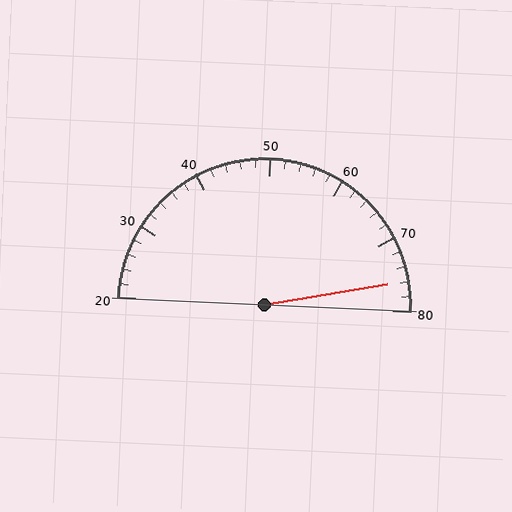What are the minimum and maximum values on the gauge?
The gauge ranges from 20 to 80.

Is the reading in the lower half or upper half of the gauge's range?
The reading is in the upper half of the range (20 to 80).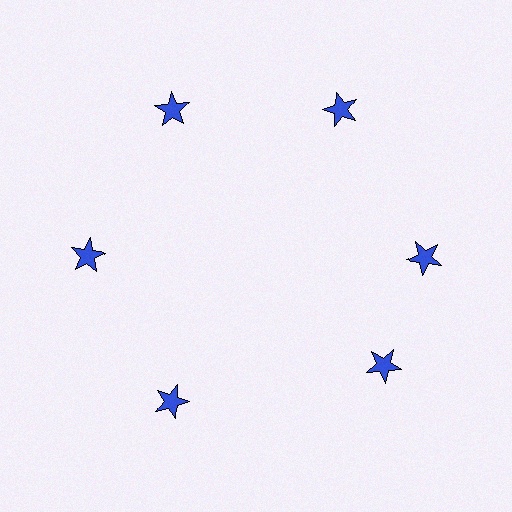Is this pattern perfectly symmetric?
No. The 6 blue stars are arranged in a ring, but one element near the 5 o'clock position is rotated out of alignment along the ring, breaking the 6-fold rotational symmetry.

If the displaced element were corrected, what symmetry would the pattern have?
It would have 6-fold rotational symmetry — the pattern would map onto itself every 60 degrees.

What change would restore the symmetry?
The symmetry would be restored by rotating it back into even spacing with its neighbors so that all 6 stars sit at equal angles and equal distance from the center.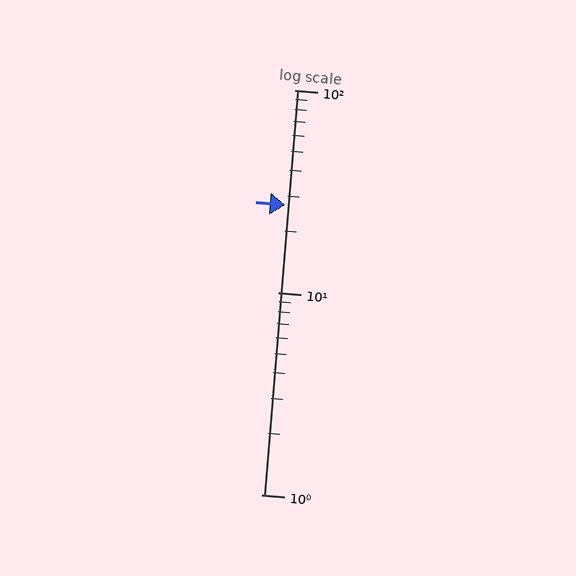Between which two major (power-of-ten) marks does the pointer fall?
The pointer is between 10 and 100.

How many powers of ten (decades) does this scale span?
The scale spans 2 decades, from 1 to 100.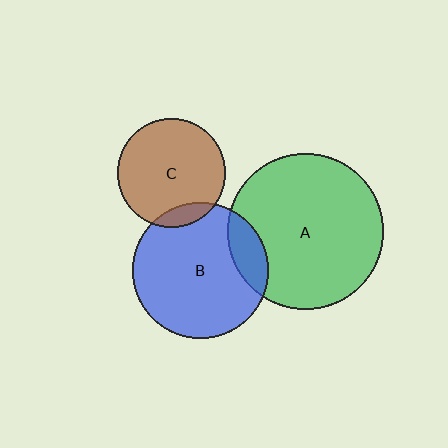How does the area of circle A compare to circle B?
Approximately 1.3 times.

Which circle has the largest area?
Circle A (green).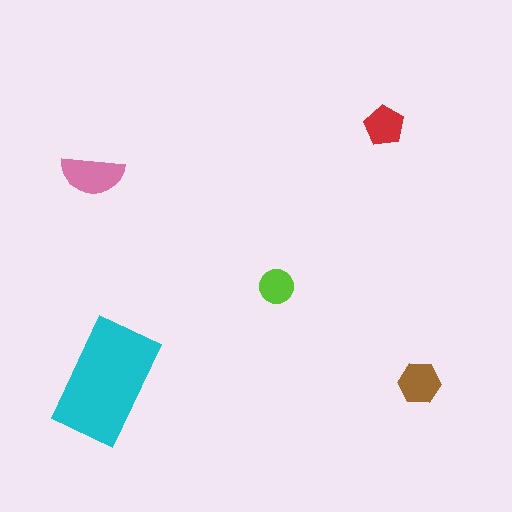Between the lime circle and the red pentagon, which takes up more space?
The red pentagon.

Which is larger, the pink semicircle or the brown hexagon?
The pink semicircle.